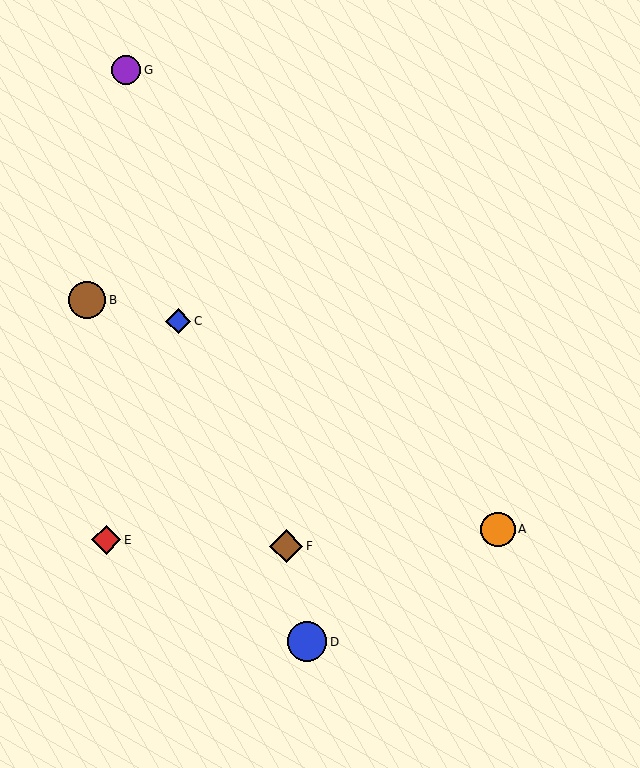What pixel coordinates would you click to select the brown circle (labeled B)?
Click at (87, 300) to select the brown circle B.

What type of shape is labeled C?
Shape C is a blue diamond.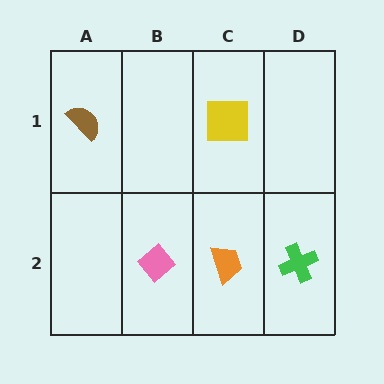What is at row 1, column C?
A yellow square.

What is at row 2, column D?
A green cross.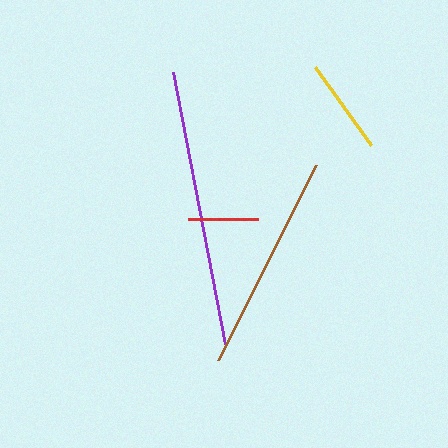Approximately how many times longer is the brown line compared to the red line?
The brown line is approximately 3.1 times the length of the red line.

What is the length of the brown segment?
The brown segment is approximately 218 pixels long.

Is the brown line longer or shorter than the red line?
The brown line is longer than the red line.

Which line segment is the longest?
The purple line is the longest at approximately 276 pixels.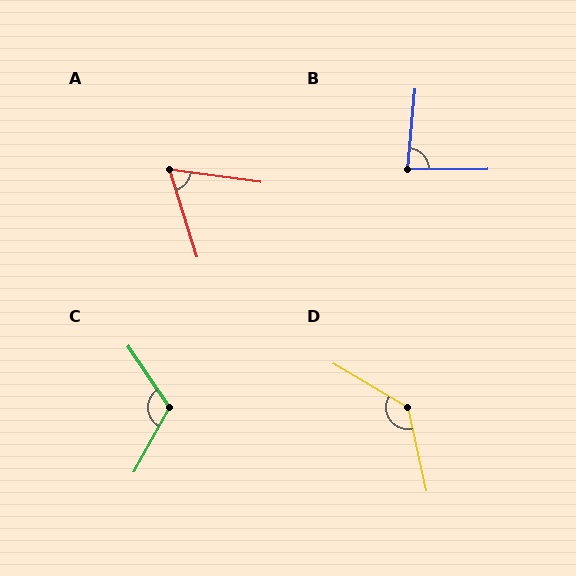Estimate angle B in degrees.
Approximately 84 degrees.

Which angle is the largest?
D, at approximately 134 degrees.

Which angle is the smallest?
A, at approximately 65 degrees.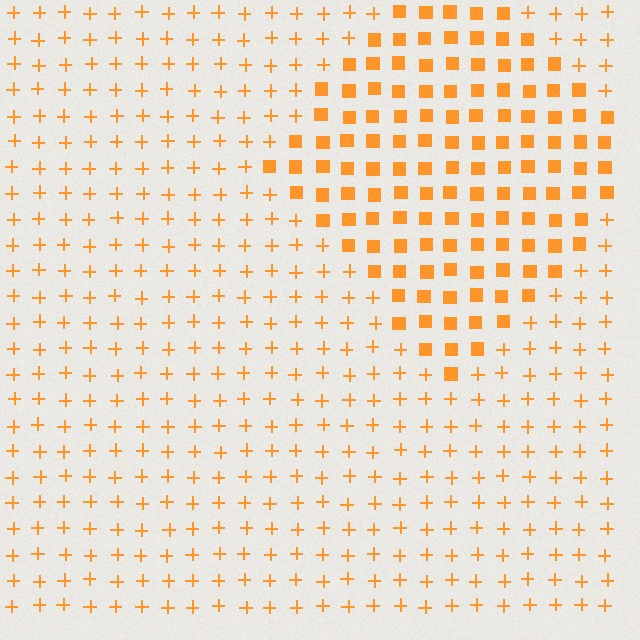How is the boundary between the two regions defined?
The boundary is defined by a change in element shape: squares inside vs. plus signs outside. All elements share the same color and spacing.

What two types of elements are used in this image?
The image uses squares inside the diamond region and plus signs outside it.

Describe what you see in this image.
The image is filled with small orange elements arranged in a uniform grid. A diamond-shaped region contains squares, while the surrounding area contains plus signs. The boundary is defined purely by the change in element shape.